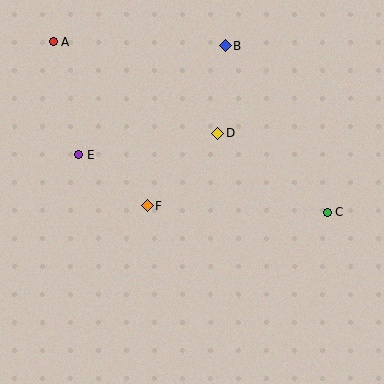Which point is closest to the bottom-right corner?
Point C is closest to the bottom-right corner.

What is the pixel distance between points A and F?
The distance between A and F is 189 pixels.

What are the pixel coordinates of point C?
Point C is at (327, 212).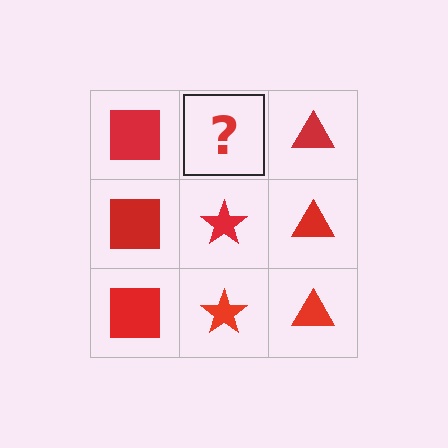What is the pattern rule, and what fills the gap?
The rule is that each column has a consistent shape. The gap should be filled with a red star.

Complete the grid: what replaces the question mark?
The question mark should be replaced with a red star.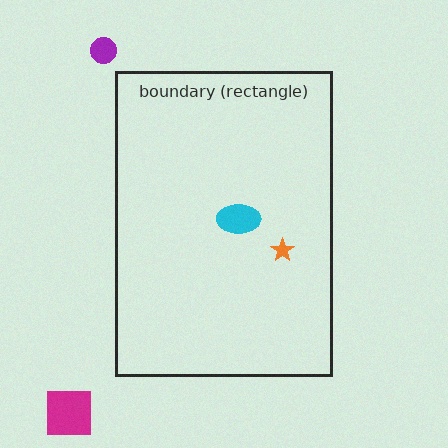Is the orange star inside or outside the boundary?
Inside.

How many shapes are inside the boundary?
2 inside, 2 outside.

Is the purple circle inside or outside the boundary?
Outside.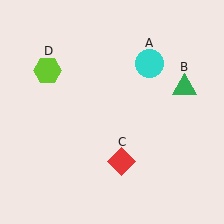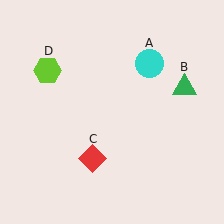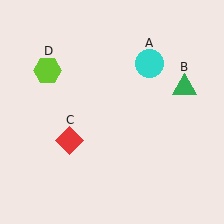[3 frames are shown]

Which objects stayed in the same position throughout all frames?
Cyan circle (object A) and green triangle (object B) and lime hexagon (object D) remained stationary.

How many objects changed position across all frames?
1 object changed position: red diamond (object C).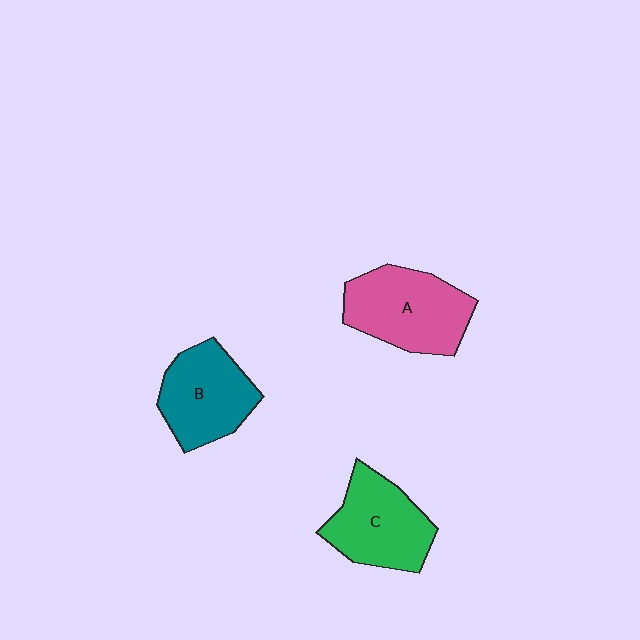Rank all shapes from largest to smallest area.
From largest to smallest: A (pink), C (green), B (teal).